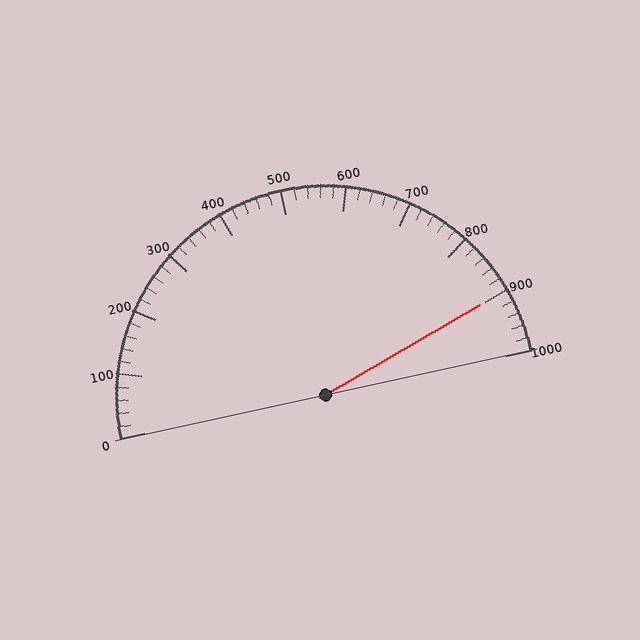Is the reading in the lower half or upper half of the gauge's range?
The reading is in the upper half of the range (0 to 1000).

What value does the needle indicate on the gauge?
The needle indicates approximately 900.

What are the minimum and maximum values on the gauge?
The gauge ranges from 0 to 1000.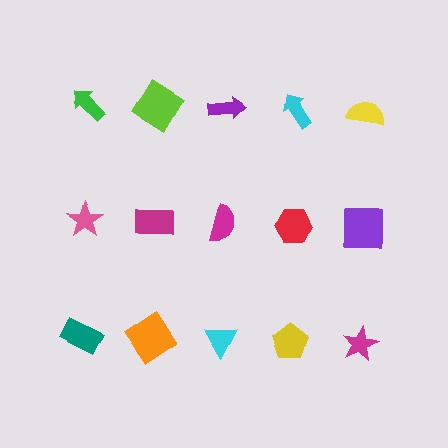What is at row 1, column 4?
A cyan arrow.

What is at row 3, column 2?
An orange diamond.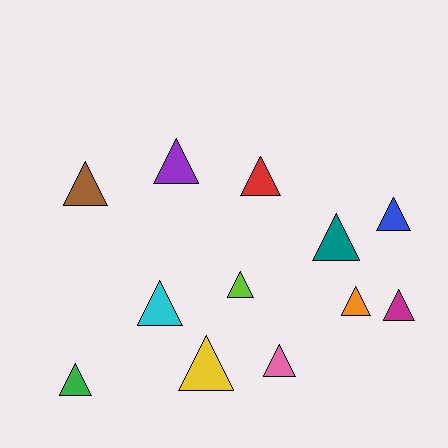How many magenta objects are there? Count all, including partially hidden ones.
There is 1 magenta object.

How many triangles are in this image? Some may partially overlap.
There are 12 triangles.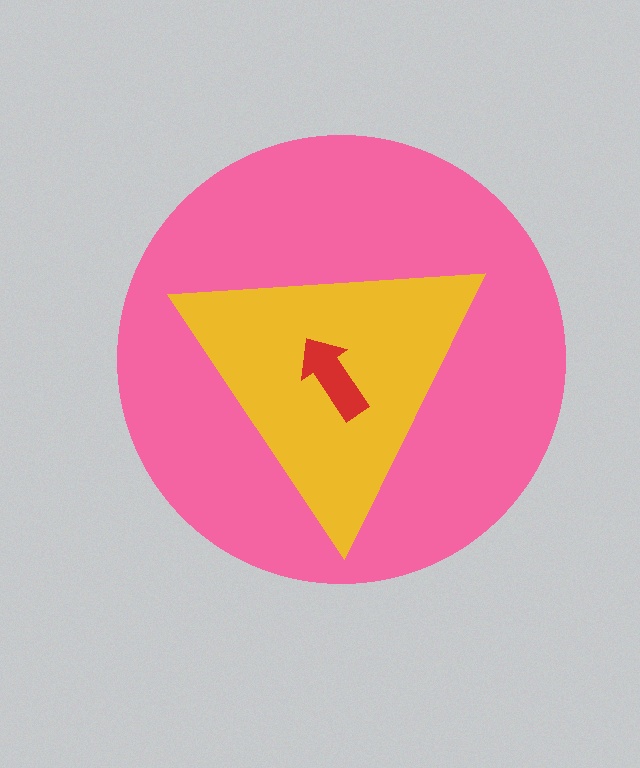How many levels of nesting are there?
3.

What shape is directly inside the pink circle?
The yellow triangle.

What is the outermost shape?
The pink circle.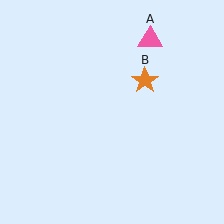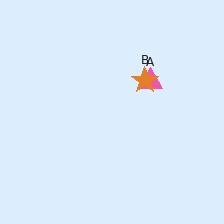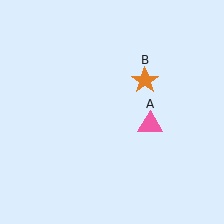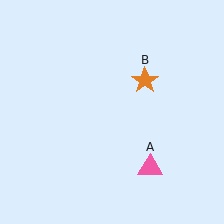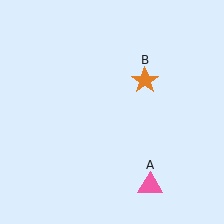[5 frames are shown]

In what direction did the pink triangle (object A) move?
The pink triangle (object A) moved down.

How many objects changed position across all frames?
1 object changed position: pink triangle (object A).